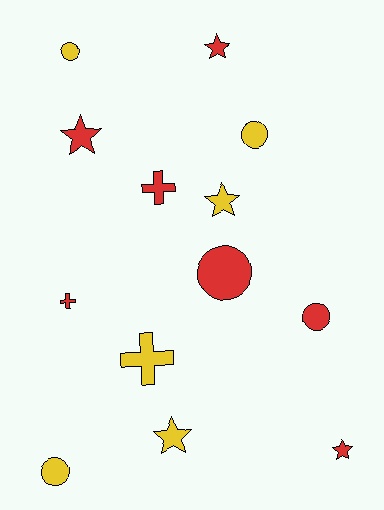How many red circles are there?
There are 2 red circles.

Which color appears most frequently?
Red, with 7 objects.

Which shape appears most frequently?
Circle, with 5 objects.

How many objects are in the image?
There are 13 objects.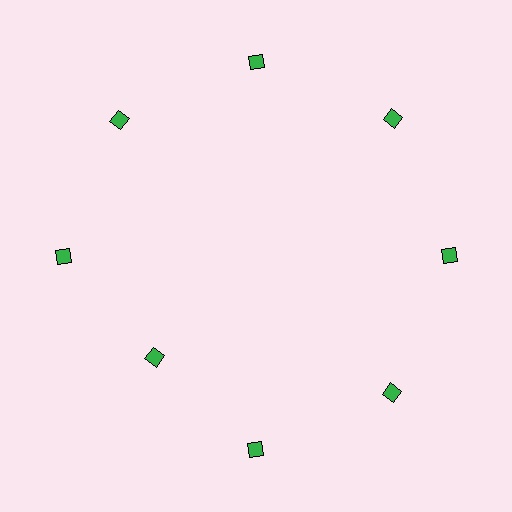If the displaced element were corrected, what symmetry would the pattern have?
It would have 8-fold rotational symmetry — the pattern would map onto itself every 45 degrees.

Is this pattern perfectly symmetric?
No. The 8 green diamonds are arranged in a ring, but one element near the 8 o'clock position is pulled inward toward the center, breaking the 8-fold rotational symmetry.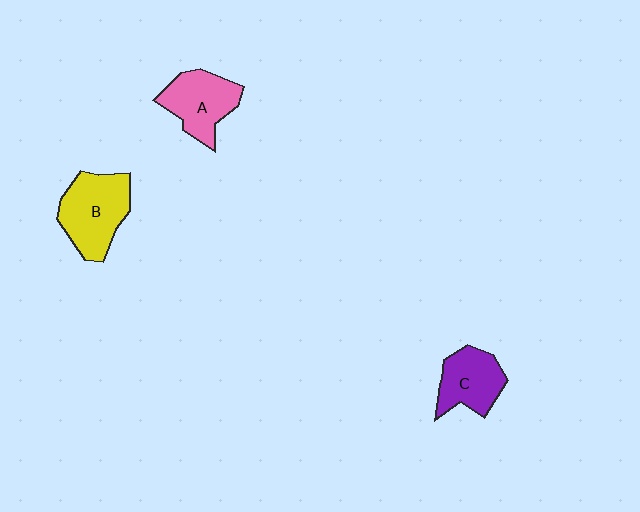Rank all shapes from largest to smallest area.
From largest to smallest: B (yellow), A (pink), C (purple).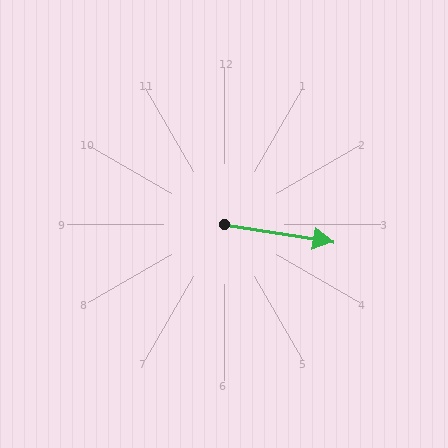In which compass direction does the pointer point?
East.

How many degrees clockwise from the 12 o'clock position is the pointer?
Approximately 99 degrees.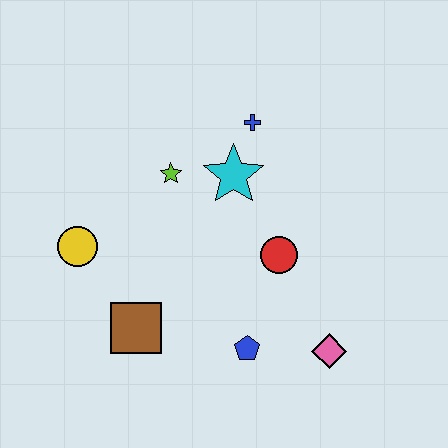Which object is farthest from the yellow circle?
The pink diamond is farthest from the yellow circle.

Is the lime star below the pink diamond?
No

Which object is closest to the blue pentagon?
The pink diamond is closest to the blue pentagon.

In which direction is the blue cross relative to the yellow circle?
The blue cross is to the right of the yellow circle.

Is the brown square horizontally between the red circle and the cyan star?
No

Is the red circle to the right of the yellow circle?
Yes